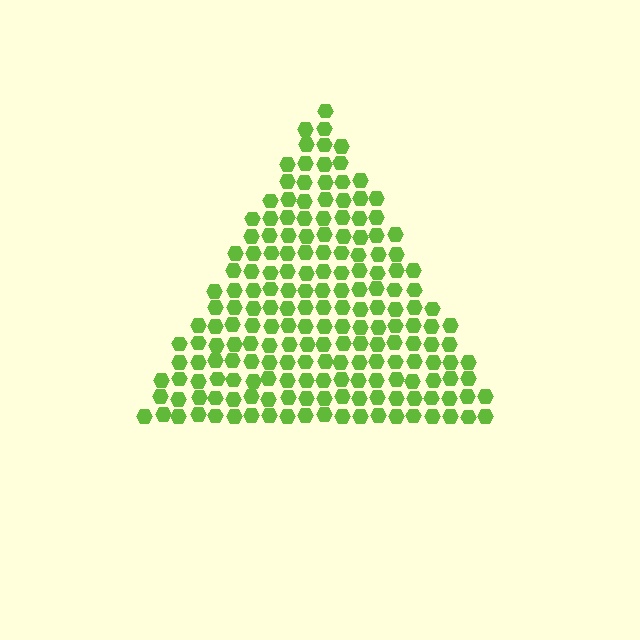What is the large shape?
The large shape is a triangle.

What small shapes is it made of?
It is made of small hexagons.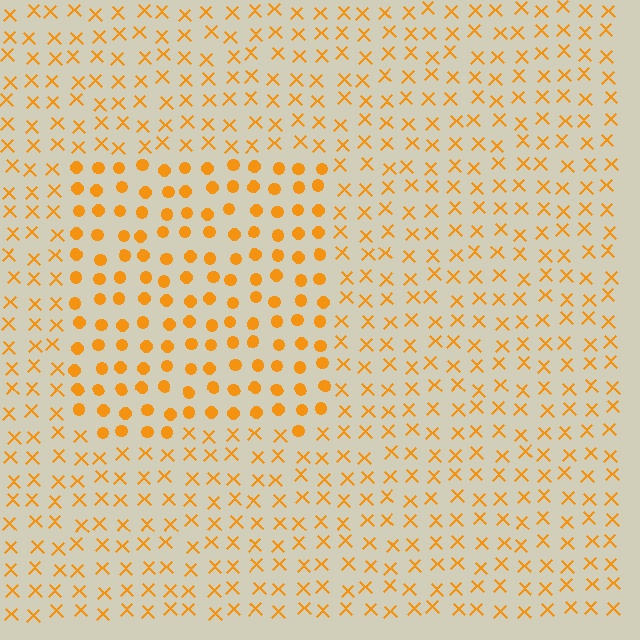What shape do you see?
I see a rectangle.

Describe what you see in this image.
The image is filled with small orange elements arranged in a uniform grid. A rectangle-shaped region contains circles, while the surrounding area contains X marks. The boundary is defined purely by the change in element shape.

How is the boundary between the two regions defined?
The boundary is defined by a change in element shape: circles inside vs. X marks outside. All elements share the same color and spacing.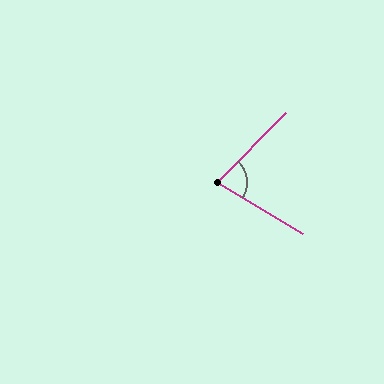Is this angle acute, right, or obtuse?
It is acute.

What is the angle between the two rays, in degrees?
Approximately 76 degrees.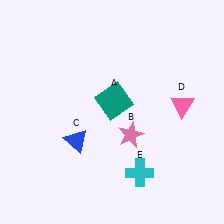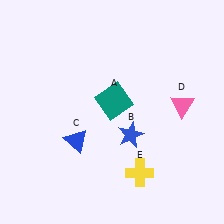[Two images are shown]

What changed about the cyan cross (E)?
In Image 1, E is cyan. In Image 2, it changed to yellow.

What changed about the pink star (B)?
In Image 1, B is pink. In Image 2, it changed to blue.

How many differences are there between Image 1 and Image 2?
There are 2 differences between the two images.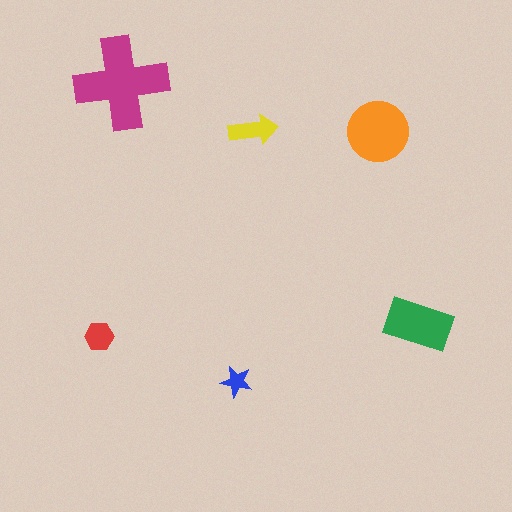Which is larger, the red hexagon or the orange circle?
The orange circle.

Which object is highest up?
The magenta cross is topmost.